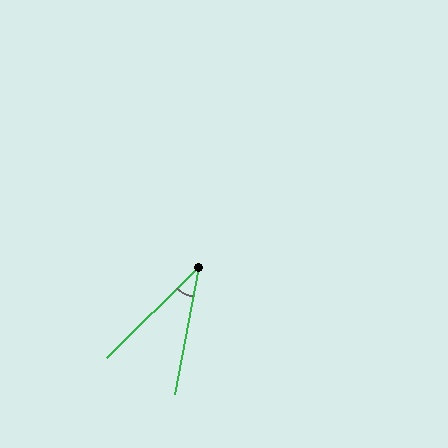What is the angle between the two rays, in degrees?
Approximately 34 degrees.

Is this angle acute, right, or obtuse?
It is acute.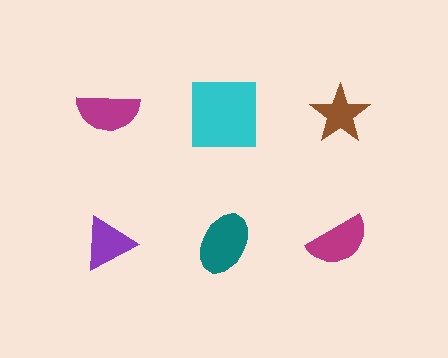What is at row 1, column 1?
A magenta semicircle.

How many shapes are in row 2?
3 shapes.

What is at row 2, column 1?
A purple triangle.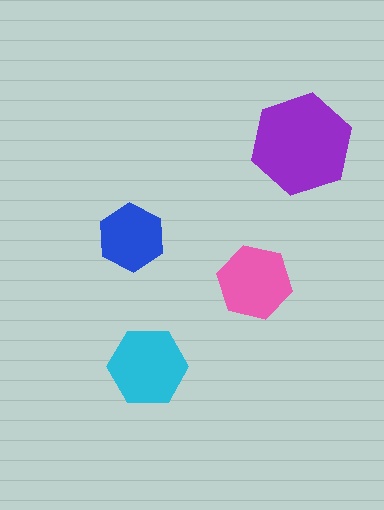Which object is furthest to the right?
The purple hexagon is rightmost.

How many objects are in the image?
There are 4 objects in the image.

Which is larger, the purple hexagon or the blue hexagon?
The purple one.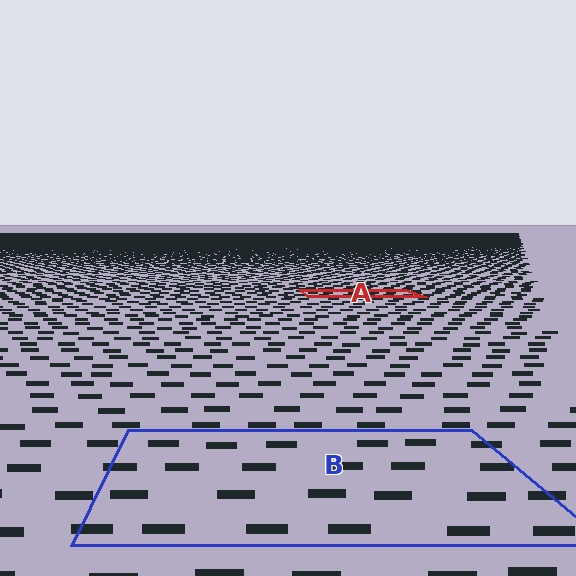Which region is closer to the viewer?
Region B is closer. The texture elements there are larger and more spread out.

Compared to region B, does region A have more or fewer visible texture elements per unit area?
Region A has more texture elements per unit area — they are packed more densely because it is farther away.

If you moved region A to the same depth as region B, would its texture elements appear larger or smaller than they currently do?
They would appear larger. At a closer depth, the same texture elements are projected at a bigger on-screen size.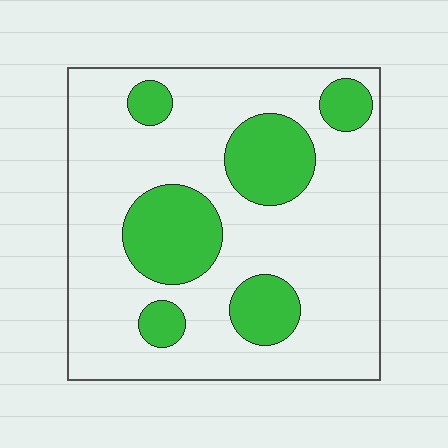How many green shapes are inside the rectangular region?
6.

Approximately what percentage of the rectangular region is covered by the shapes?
Approximately 25%.